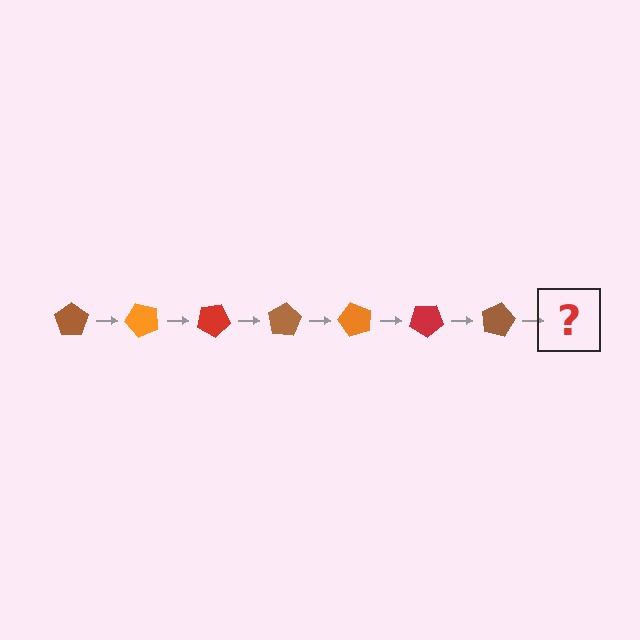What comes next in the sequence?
The next element should be an orange pentagon, rotated 350 degrees from the start.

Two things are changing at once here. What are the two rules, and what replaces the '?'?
The two rules are that it rotates 50 degrees each step and the color cycles through brown, orange, and red. The '?' should be an orange pentagon, rotated 350 degrees from the start.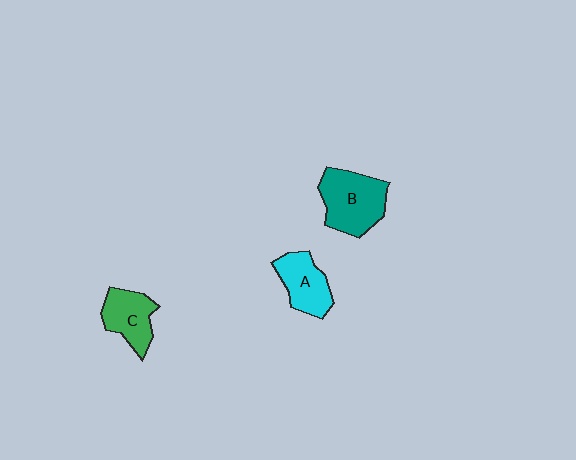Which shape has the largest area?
Shape B (teal).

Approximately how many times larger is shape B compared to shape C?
Approximately 1.4 times.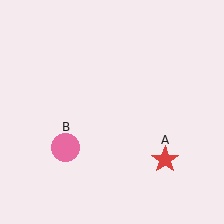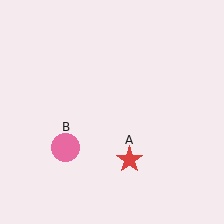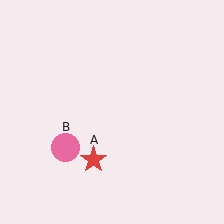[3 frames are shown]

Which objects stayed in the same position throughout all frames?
Pink circle (object B) remained stationary.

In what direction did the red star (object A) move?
The red star (object A) moved left.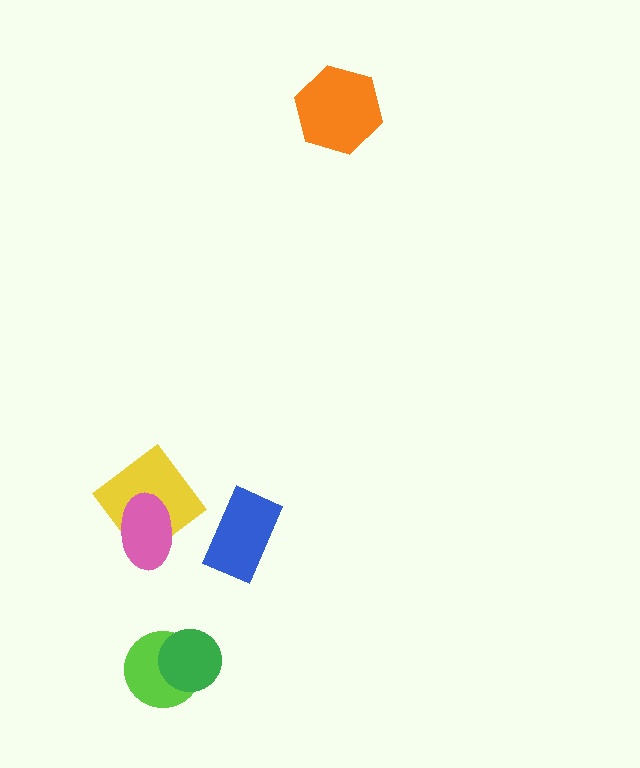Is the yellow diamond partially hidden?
Yes, it is partially covered by another shape.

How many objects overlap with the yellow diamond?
1 object overlaps with the yellow diamond.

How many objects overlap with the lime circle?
1 object overlaps with the lime circle.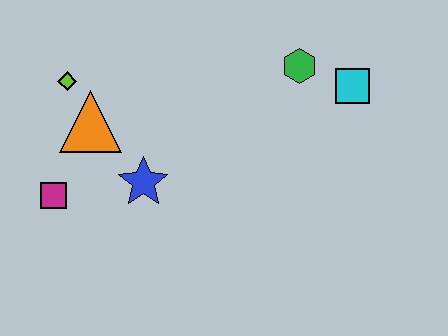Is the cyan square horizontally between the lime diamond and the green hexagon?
No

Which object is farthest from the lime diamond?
The cyan square is farthest from the lime diamond.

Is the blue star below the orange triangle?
Yes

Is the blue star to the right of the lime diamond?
Yes